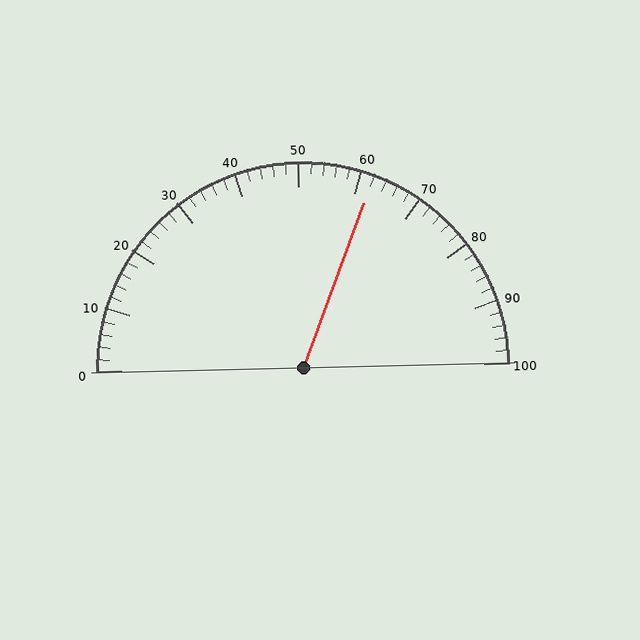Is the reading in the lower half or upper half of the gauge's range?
The reading is in the upper half of the range (0 to 100).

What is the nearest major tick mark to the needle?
The nearest major tick mark is 60.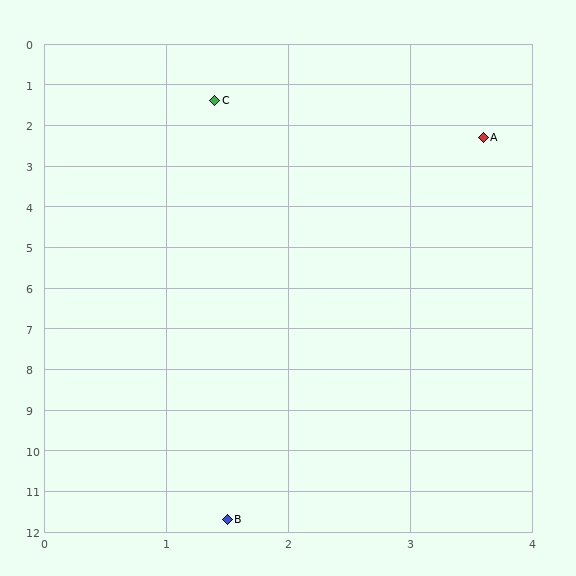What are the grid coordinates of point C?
Point C is at approximately (1.4, 1.4).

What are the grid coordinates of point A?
Point A is at approximately (3.6, 2.3).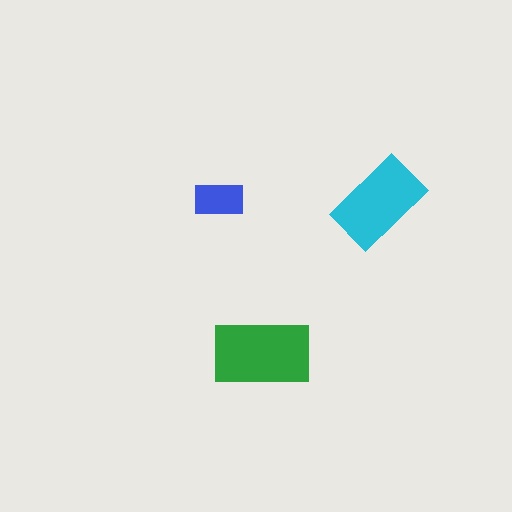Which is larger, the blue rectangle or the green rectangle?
The green one.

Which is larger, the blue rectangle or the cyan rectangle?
The cyan one.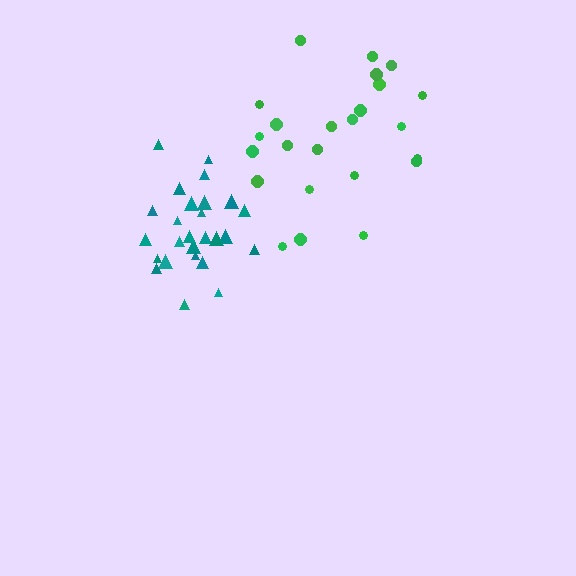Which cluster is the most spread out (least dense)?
Green.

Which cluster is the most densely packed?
Teal.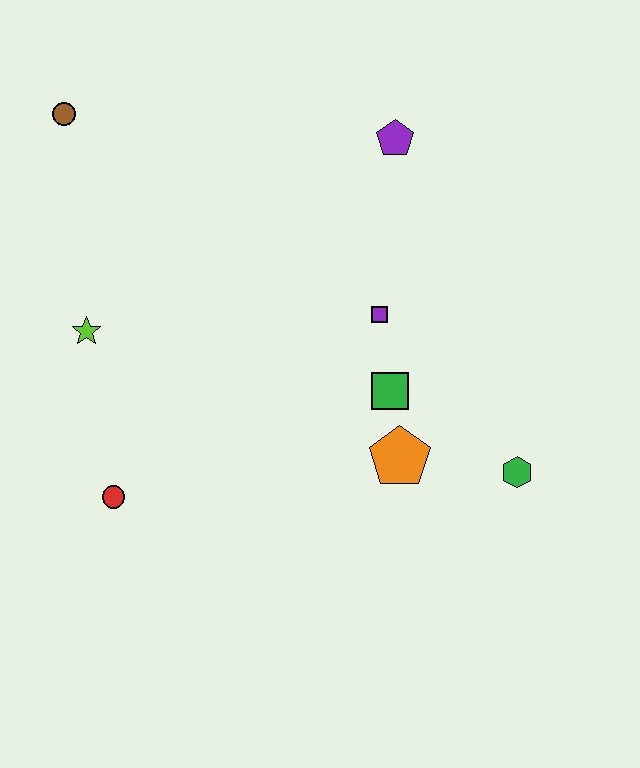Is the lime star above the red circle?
Yes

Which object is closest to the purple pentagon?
The purple square is closest to the purple pentagon.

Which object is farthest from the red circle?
The purple pentagon is farthest from the red circle.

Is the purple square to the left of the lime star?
No